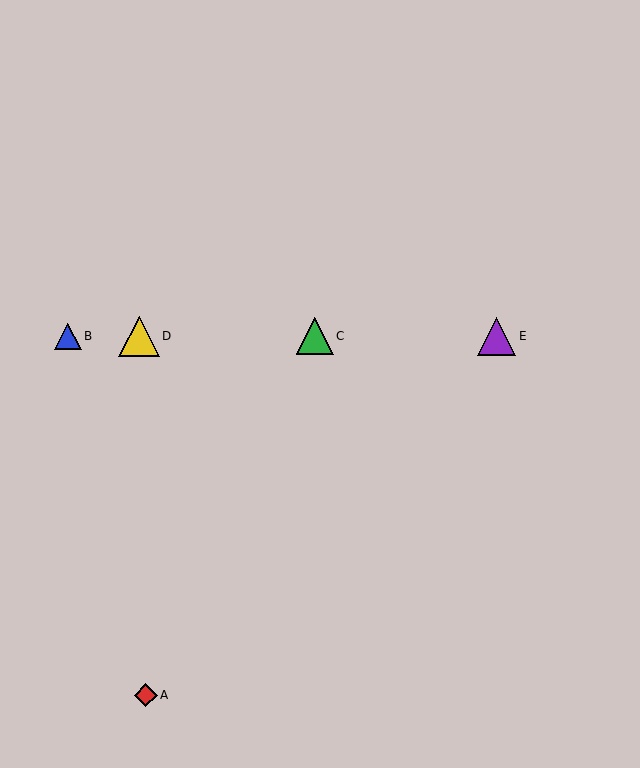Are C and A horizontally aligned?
No, C is at y≈336 and A is at y≈695.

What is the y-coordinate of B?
Object B is at y≈336.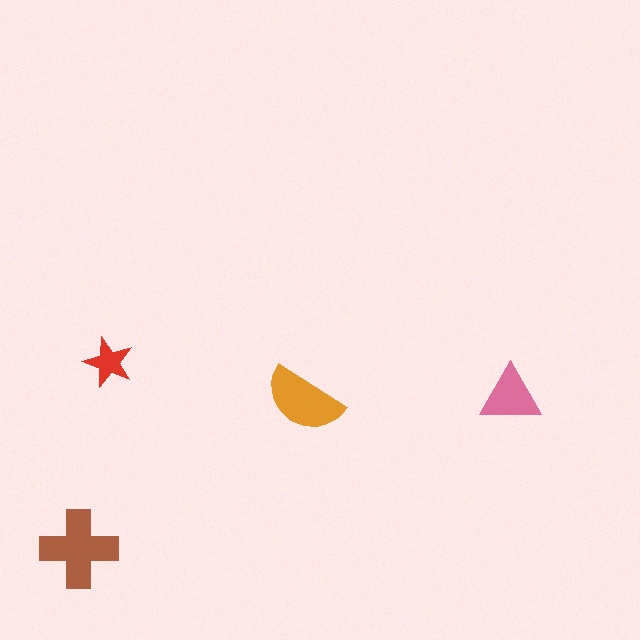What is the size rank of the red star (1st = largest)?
4th.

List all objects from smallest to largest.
The red star, the pink triangle, the orange semicircle, the brown cross.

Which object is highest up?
The red star is topmost.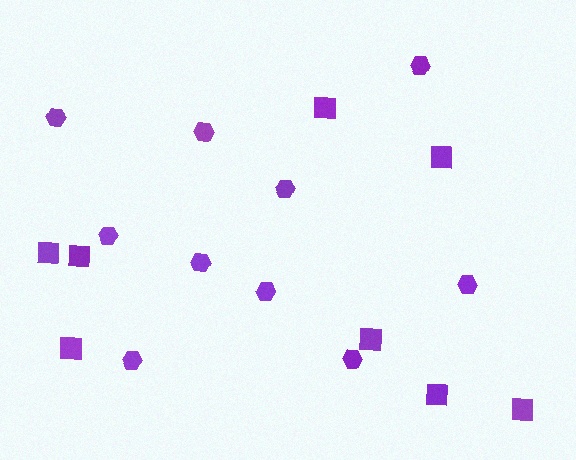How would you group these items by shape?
There are 2 groups: one group of squares (8) and one group of hexagons (10).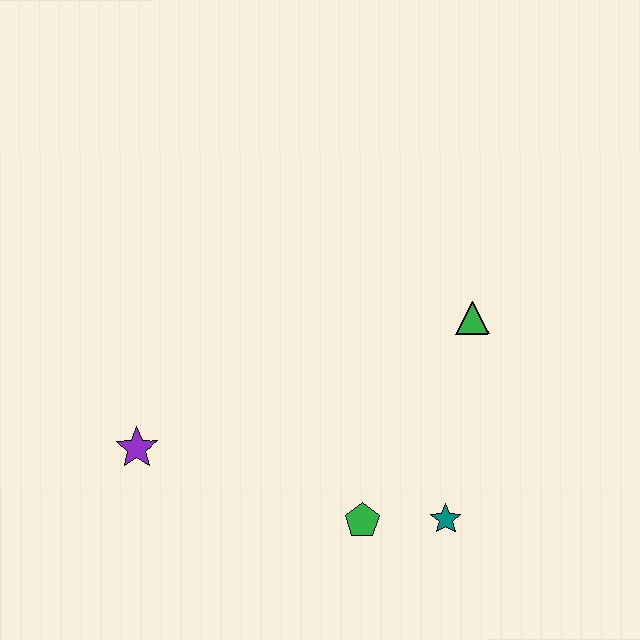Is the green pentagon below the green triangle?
Yes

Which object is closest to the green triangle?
The teal star is closest to the green triangle.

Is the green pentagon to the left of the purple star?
No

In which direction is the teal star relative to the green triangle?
The teal star is below the green triangle.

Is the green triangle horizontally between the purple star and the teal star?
No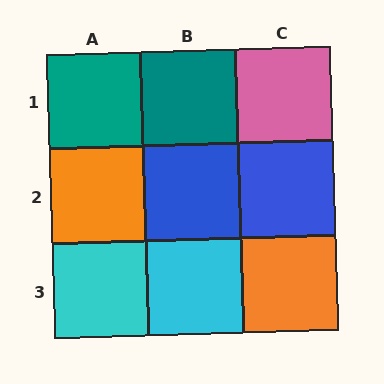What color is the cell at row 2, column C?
Blue.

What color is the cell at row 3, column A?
Cyan.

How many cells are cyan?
2 cells are cyan.